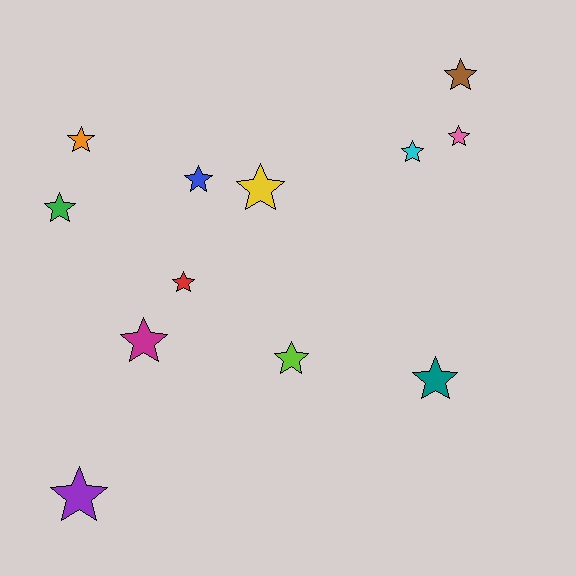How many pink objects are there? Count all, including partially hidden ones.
There is 1 pink object.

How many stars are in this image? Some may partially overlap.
There are 12 stars.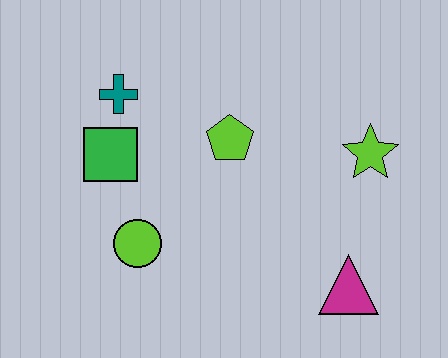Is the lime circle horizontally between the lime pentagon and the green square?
Yes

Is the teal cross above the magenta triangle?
Yes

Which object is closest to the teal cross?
The green square is closest to the teal cross.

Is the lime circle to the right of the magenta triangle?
No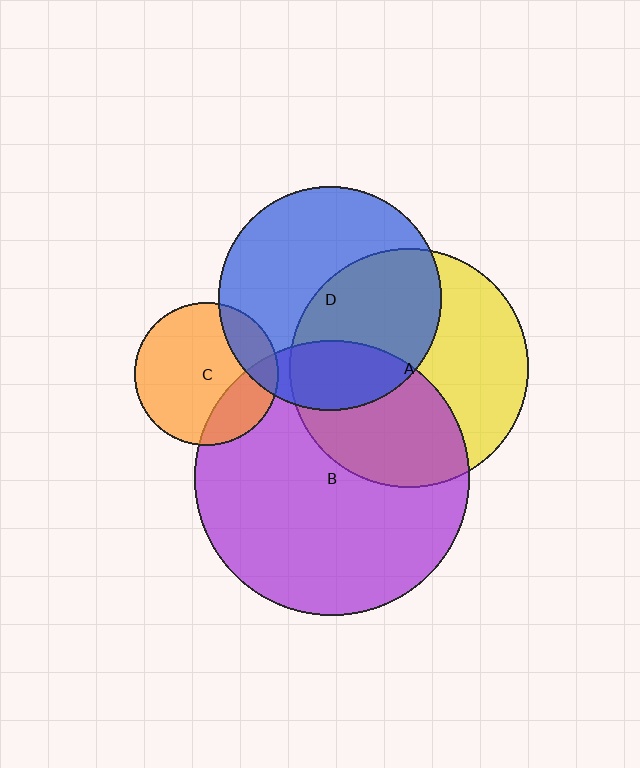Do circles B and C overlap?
Yes.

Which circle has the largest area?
Circle B (purple).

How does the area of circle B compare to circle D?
Approximately 1.5 times.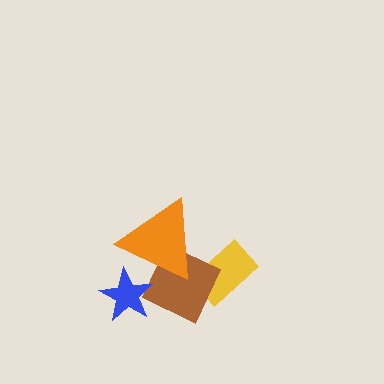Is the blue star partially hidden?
Yes, it is partially covered by another shape.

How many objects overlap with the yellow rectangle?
1 object overlaps with the yellow rectangle.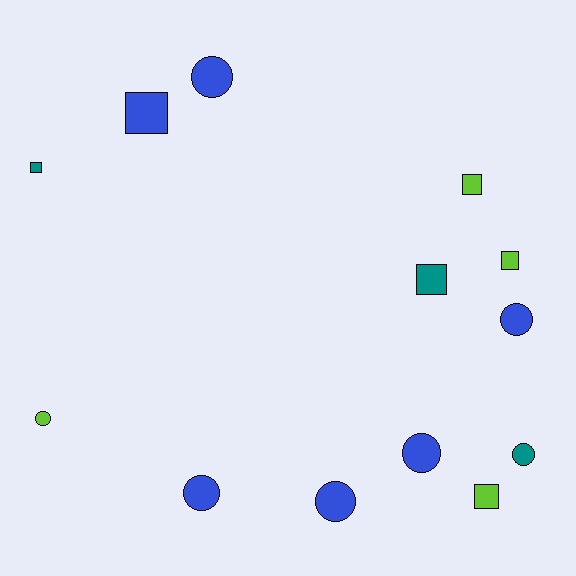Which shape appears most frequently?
Circle, with 7 objects.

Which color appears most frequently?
Blue, with 6 objects.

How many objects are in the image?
There are 13 objects.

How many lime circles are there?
There is 1 lime circle.